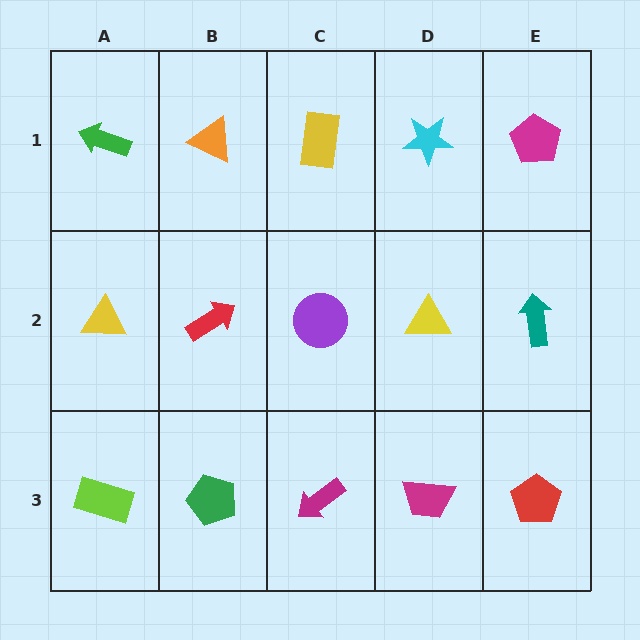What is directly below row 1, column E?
A teal arrow.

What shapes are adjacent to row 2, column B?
An orange triangle (row 1, column B), a green pentagon (row 3, column B), a yellow triangle (row 2, column A), a purple circle (row 2, column C).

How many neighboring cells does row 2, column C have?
4.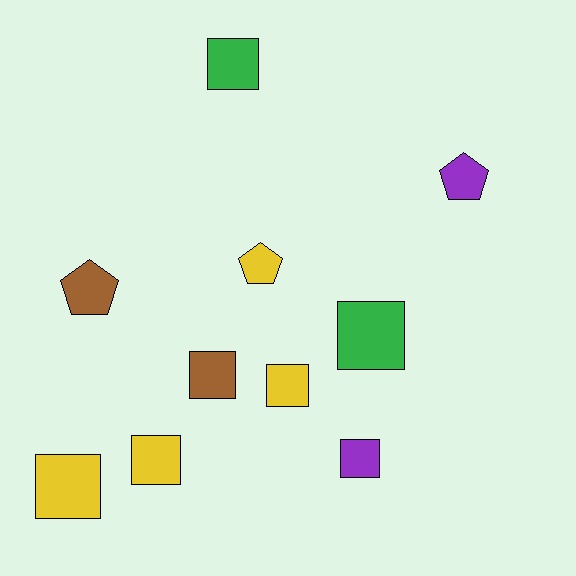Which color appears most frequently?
Yellow, with 4 objects.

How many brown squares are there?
There is 1 brown square.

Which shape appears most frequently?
Square, with 7 objects.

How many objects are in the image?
There are 10 objects.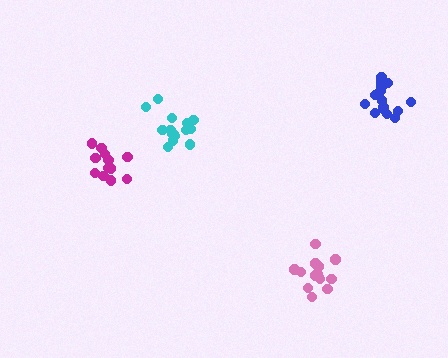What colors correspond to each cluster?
The clusters are colored: cyan, pink, blue, magenta.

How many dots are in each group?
Group 1: 15 dots, Group 2: 14 dots, Group 3: 15 dots, Group 4: 12 dots (56 total).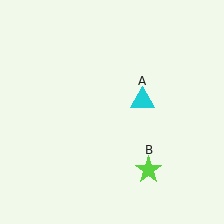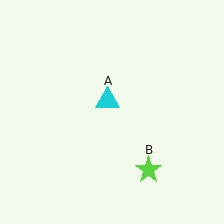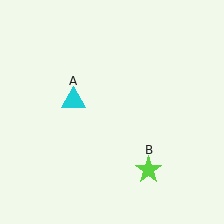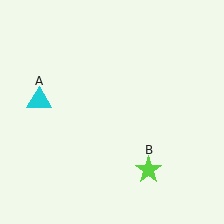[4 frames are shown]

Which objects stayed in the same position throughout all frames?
Lime star (object B) remained stationary.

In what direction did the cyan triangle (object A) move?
The cyan triangle (object A) moved left.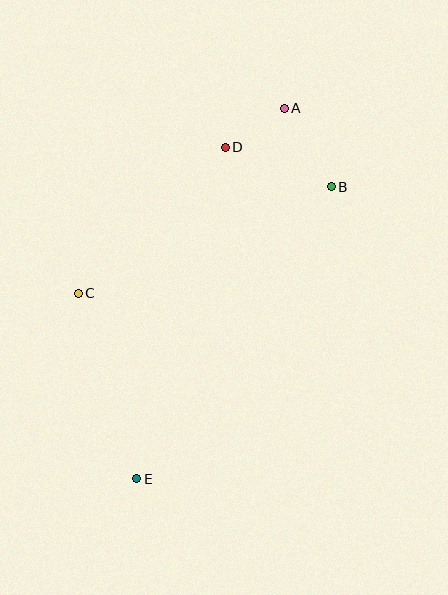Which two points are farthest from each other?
Points A and E are farthest from each other.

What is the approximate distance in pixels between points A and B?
The distance between A and B is approximately 92 pixels.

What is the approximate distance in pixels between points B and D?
The distance between B and D is approximately 113 pixels.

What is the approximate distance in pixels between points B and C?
The distance between B and C is approximately 274 pixels.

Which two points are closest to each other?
Points A and D are closest to each other.